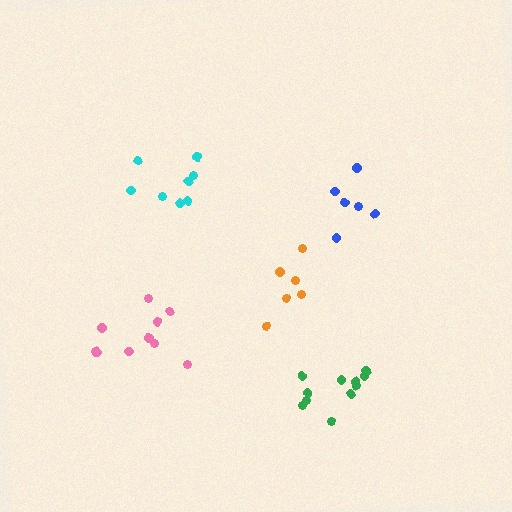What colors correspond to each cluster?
The clusters are colored: pink, green, orange, cyan, blue.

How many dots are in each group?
Group 1: 10 dots, Group 2: 11 dots, Group 3: 6 dots, Group 4: 8 dots, Group 5: 6 dots (41 total).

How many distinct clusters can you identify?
There are 5 distinct clusters.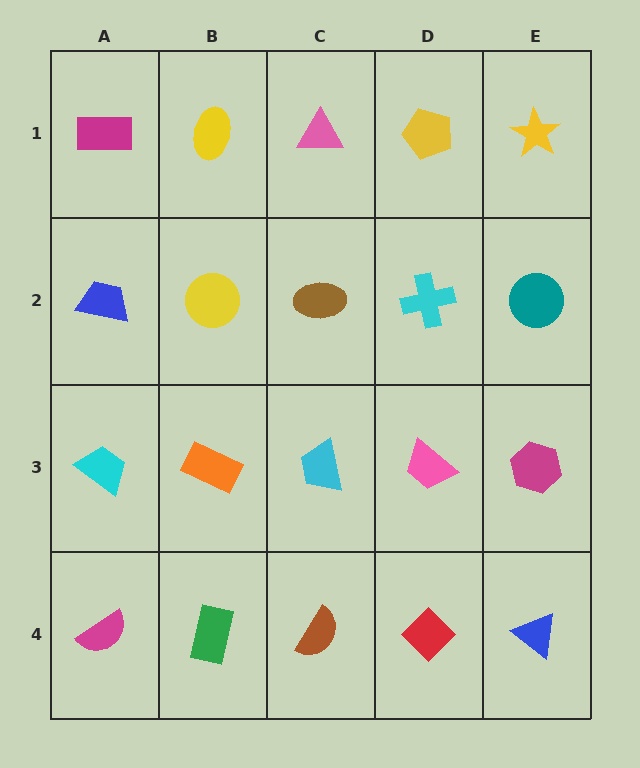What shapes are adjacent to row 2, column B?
A yellow ellipse (row 1, column B), an orange rectangle (row 3, column B), a blue trapezoid (row 2, column A), a brown ellipse (row 2, column C).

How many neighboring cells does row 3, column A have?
3.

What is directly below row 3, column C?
A brown semicircle.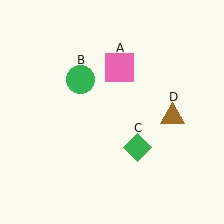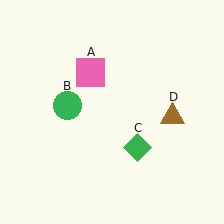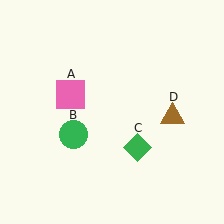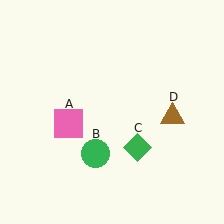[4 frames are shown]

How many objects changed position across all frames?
2 objects changed position: pink square (object A), green circle (object B).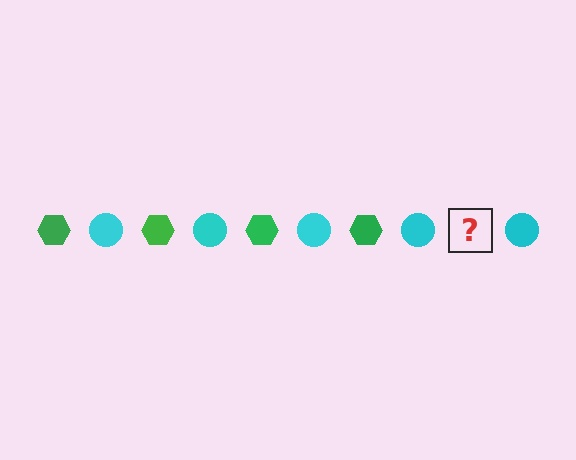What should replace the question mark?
The question mark should be replaced with a green hexagon.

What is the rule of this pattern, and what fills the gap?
The rule is that the pattern alternates between green hexagon and cyan circle. The gap should be filled with a green hexagon.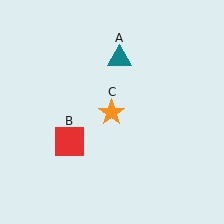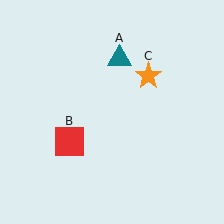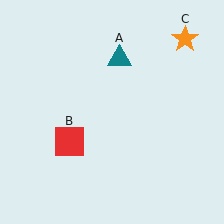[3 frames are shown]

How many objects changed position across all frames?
1 object changed position: orange star (object C).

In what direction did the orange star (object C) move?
The orange star (object C) moved up and to the right.